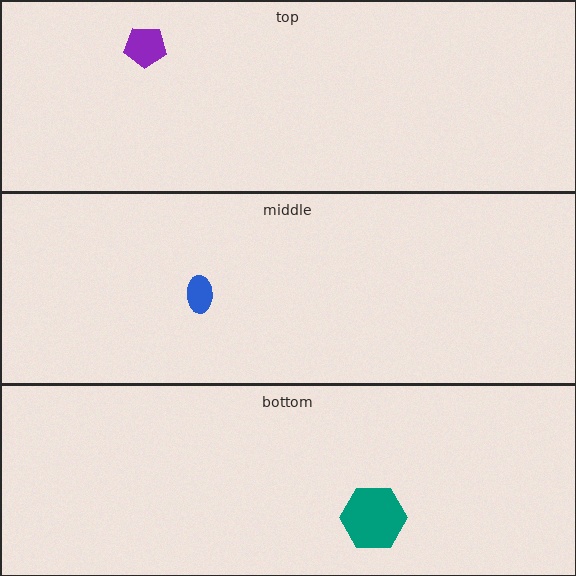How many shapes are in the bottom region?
1.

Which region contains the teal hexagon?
The bottom region.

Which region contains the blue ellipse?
The middle region.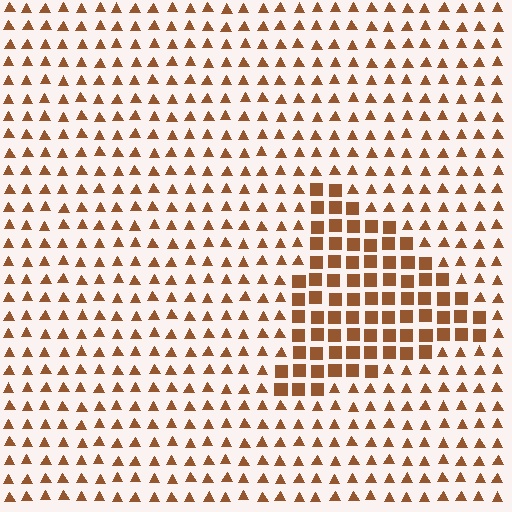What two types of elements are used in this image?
The image uses squares inside the triangle region and triangles outside it.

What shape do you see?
I see a triangle.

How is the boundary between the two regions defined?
The boundary is defined by a change in element shape: squares inside vs. triangles outside. All elements share the same color and spacing.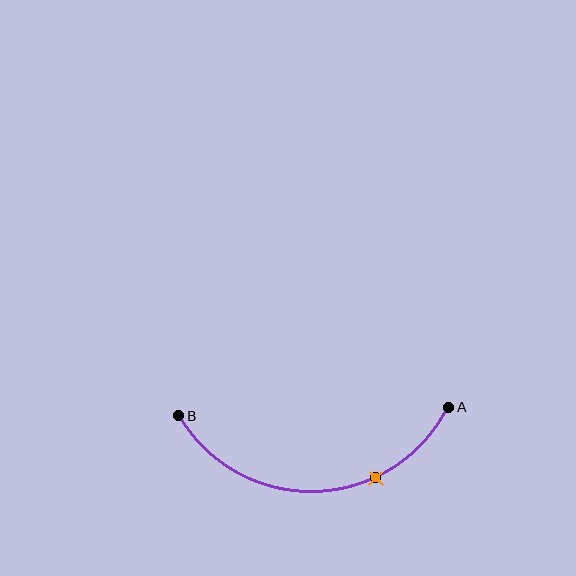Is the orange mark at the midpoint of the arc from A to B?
No. The orange mark lies on the arc but is closer to endpoint A. The arc midpoint would be at the point on the curve equidistant along the arc from both A and B.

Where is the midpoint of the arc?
The arc midpoint is the point on the curve farthest from the straight line joining A and B. It sits below that line.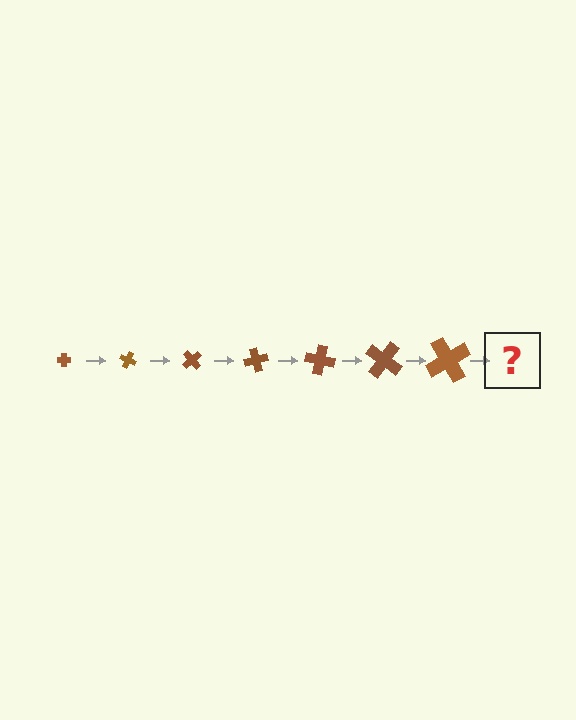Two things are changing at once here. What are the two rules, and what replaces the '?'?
The two rules are that the cross grows larger each step and it rotates 25 degrees each step. The '?' should be a cross, larger than the previous one and rotated 175 degrees from the start.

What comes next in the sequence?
The next element should be a cross, larger than the previous one and rotated 175 degrees from the start.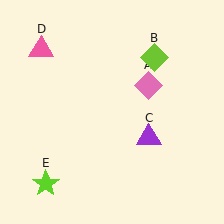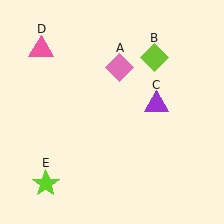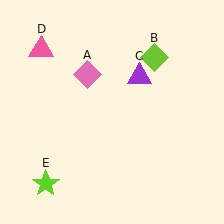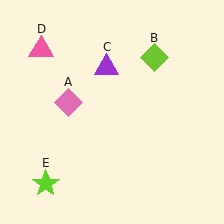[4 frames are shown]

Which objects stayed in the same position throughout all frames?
Lime diamond (object B) and pink triangle (object D) and lime star (object E) remained stationary.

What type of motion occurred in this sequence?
The pink diamond (object A), purple triangle (object C) rotated counterclockwise around the center of the scene.